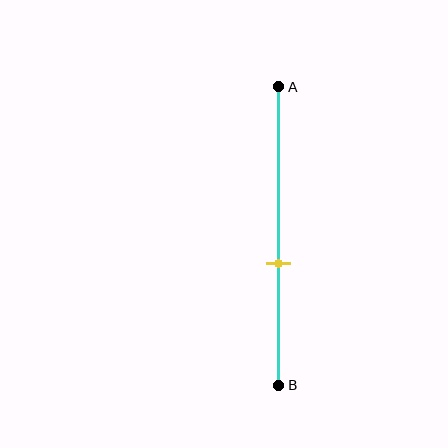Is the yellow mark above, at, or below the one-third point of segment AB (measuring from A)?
The yellow mark is below the one-third point of segment AB.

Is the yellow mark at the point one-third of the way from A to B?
No, the mark is at about 60% from A, not at the 33% one-third point.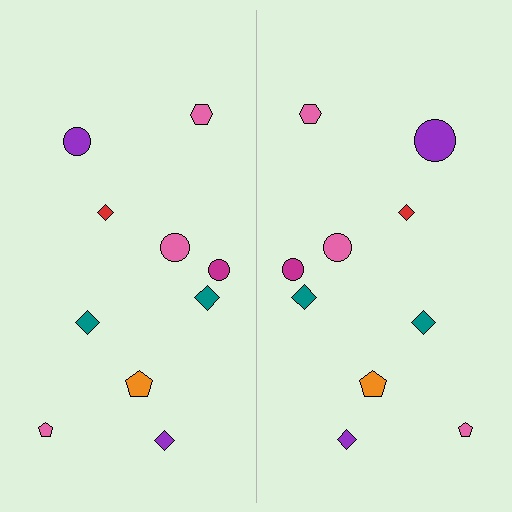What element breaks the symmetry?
The purple circle on the right side has a different size than its mirror counterpart.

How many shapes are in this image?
There are 20 shapes in this image.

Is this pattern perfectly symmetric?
No, the pattern is not perfectly symmetric. The purple circle on the right side has a different size than its mirror counterpart.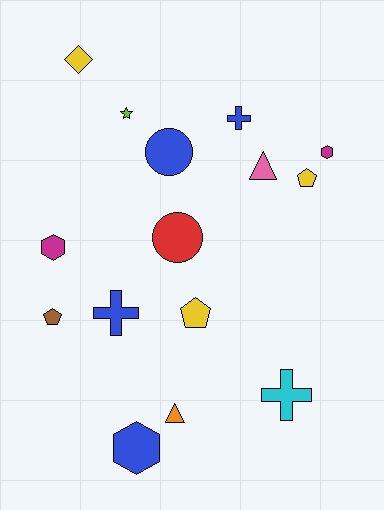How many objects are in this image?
There are 15 objects.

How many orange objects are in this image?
There is 1 orange object.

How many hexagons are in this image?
There are 3 hexagons.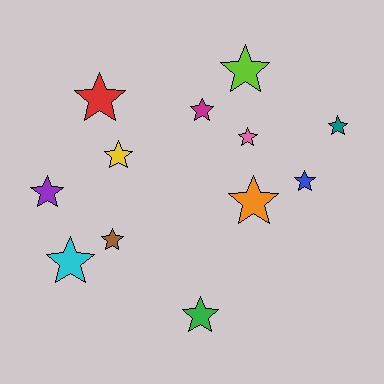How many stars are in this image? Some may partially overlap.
There are 12 stars.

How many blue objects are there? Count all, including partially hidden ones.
There is 1 blue object.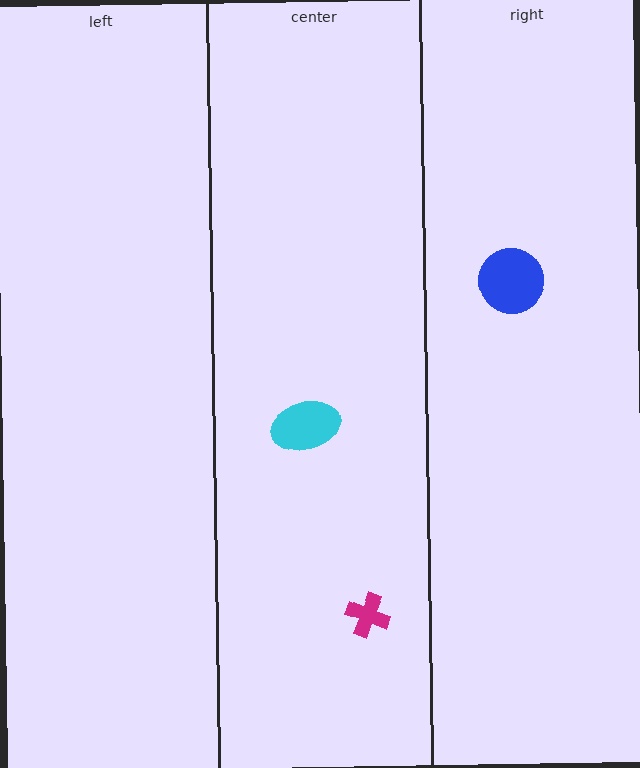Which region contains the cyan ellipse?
The center region.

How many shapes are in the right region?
1.